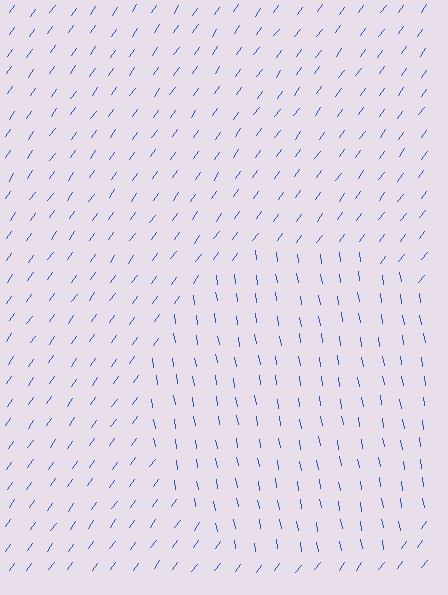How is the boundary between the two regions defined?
The boundary is defined purely by a change in line orientation (approximately 45 degrees difference). All lines are the same color and thickness.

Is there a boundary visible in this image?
Yes, there is a texture boundary formed by a change in line orientation.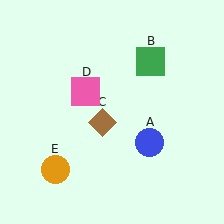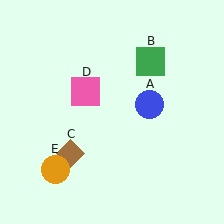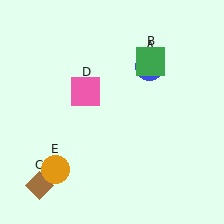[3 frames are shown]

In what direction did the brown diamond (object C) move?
The brown diamond (object C) moved down and to the left.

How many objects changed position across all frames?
2 objects changed position: blue circle (object A), brown diamond (object C).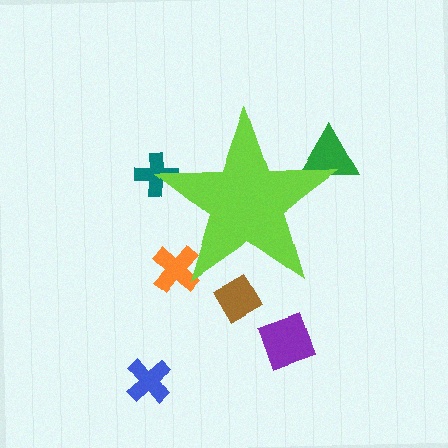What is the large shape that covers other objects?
A lime star.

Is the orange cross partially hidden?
Yes, the orange cross is partially hidden behind the lime star.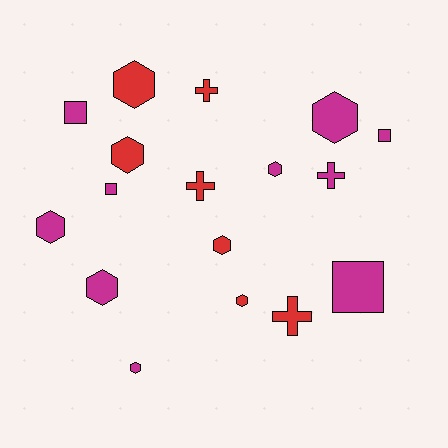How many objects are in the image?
There are 17 objects.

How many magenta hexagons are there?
There are 5 magenta hexagons.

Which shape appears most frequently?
Hexagon, with 9 objects.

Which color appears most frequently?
Magenta, with 10 objects.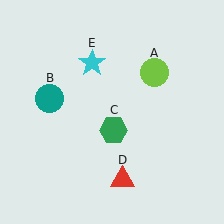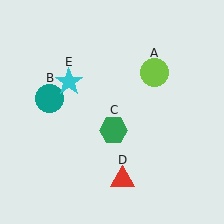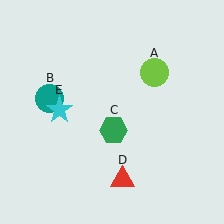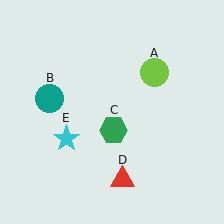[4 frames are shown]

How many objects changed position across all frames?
1 object changed position: cyan star (object E).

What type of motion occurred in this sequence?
The cyan star (object E) rotated counterclockwise around the center of the scene.